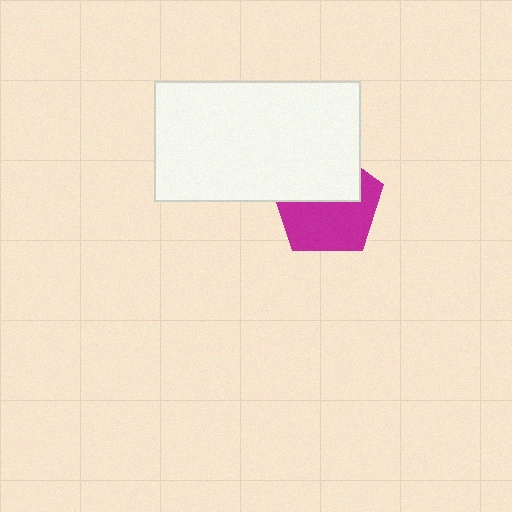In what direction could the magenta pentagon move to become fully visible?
The magenta pentagon could move down. That would shift it out from behind the white rectangle entirely.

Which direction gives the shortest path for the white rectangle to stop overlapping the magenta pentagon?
Moving up gives the shortest separation.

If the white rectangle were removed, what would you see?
You would see the complete magenta pentagon.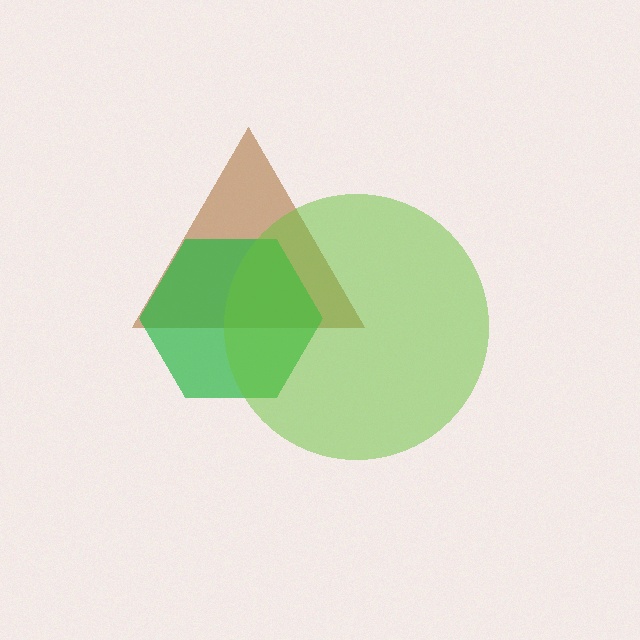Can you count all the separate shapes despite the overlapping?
Yes, there are 3 separate shapes.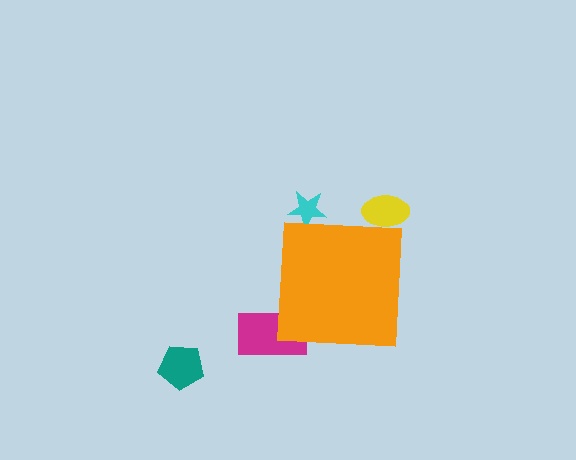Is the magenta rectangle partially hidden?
Yes, the magenta rectangle is partially hidden behind the orange square.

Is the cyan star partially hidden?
Yes, the cyan star is partially hidden behind the orange square.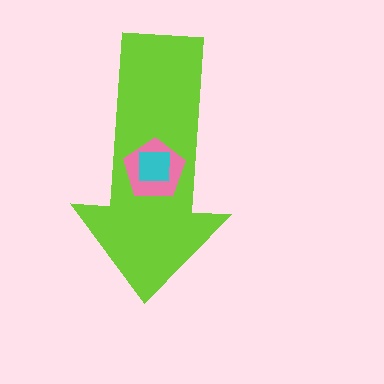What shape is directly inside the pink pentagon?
The cyan square.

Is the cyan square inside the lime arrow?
Yes.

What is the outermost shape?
The lime arrow.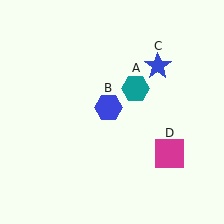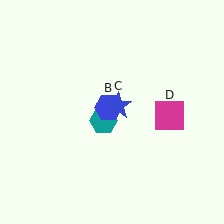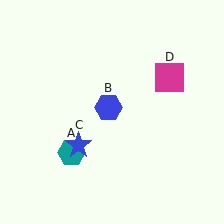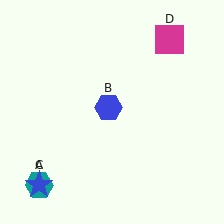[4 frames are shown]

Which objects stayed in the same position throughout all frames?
Blue hexagon (object B) remained stationary.